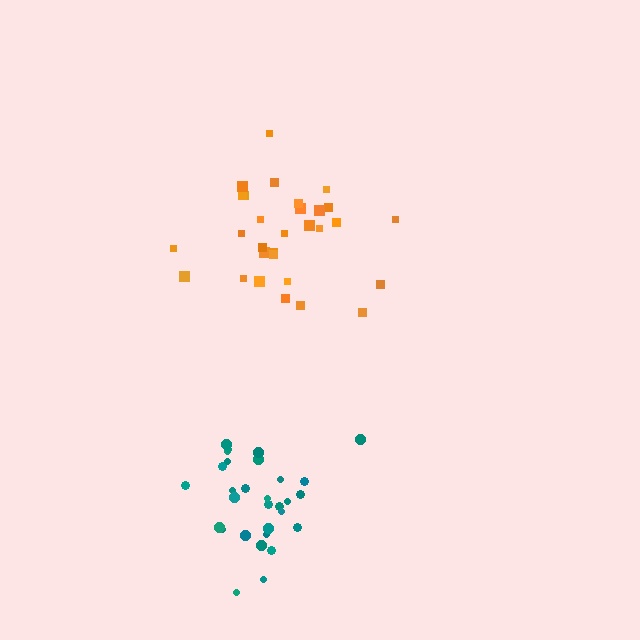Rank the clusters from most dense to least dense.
teal, orange.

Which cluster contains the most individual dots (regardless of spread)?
Orange (31).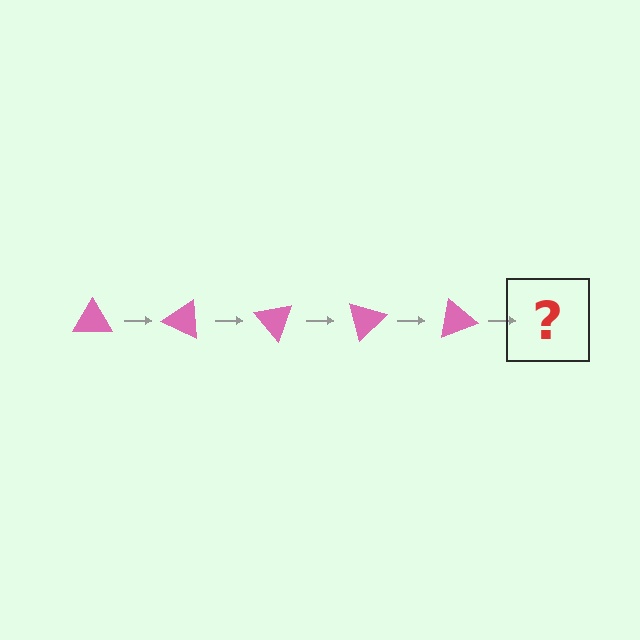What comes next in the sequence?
The next element should be a pink triangle rotated 125 degrees.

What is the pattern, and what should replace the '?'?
The pattern is that the triangle rotates 25 degrees each step. The '?' should be a pink triangle rotated 125 degrees.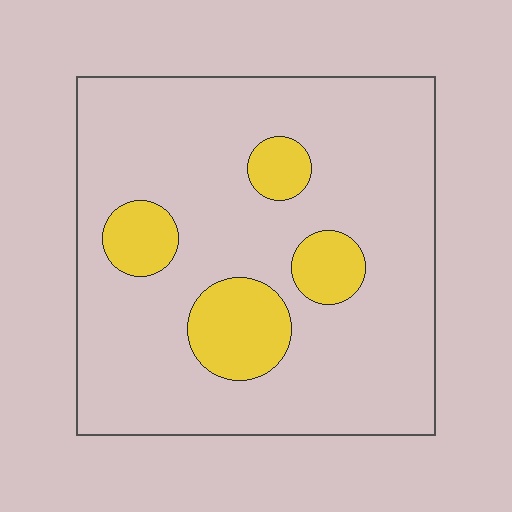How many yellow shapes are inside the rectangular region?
4.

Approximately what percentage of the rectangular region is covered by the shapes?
Approximately 15%.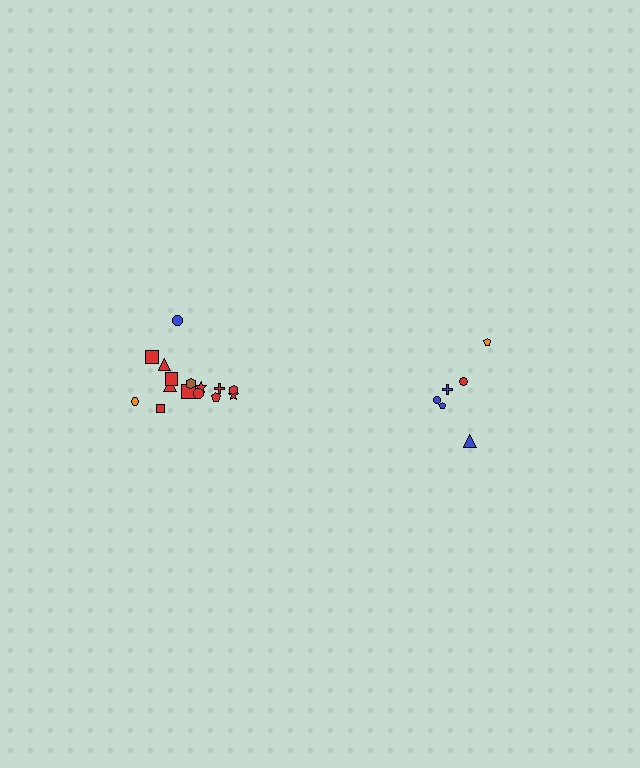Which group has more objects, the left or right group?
The left group.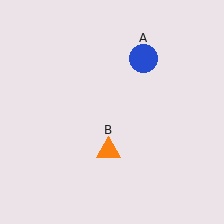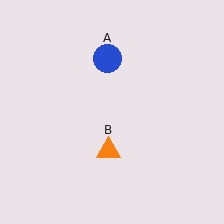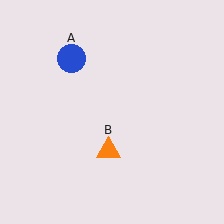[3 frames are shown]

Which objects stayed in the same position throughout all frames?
Orange triangle (object B) remained stationary.